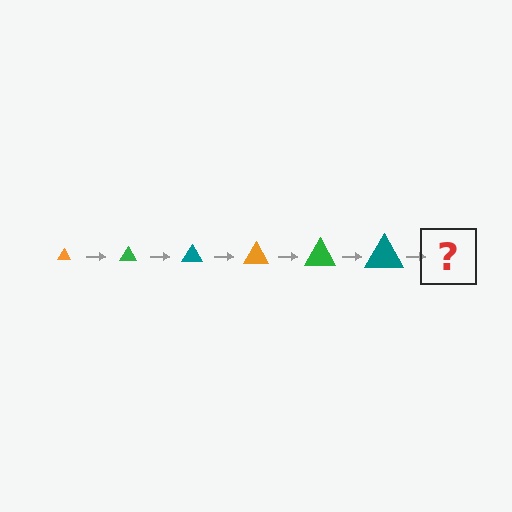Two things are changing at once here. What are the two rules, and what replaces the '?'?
The two rules are that the triangle grows larger each step and the color cycles through orange, green, and teal. The '?' should be an orange triangle, larger than the previous one.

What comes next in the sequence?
The next element should be an orange triangle, larger than the previous one.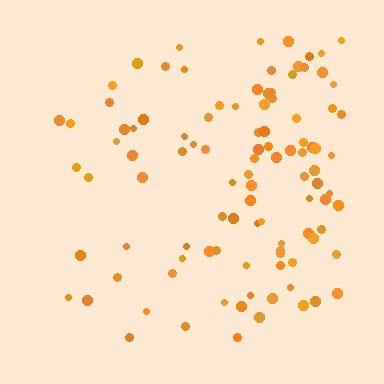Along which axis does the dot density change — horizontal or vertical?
Horizontal.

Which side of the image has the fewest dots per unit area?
The left.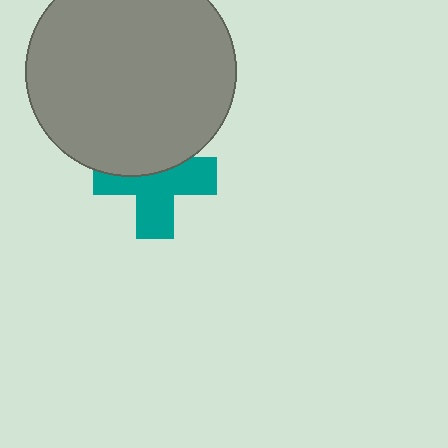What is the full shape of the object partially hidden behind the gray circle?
The partially hidden object is a teal cross.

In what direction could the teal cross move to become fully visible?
The teal cross could move down. That would shift it out from behind the gray circle entirely.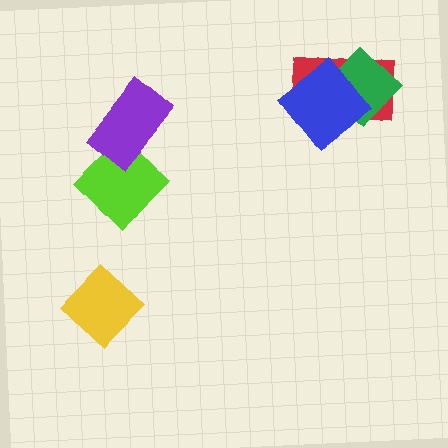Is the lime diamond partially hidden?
Yes, it is partially covered by another shape.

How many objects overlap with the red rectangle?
2 objects overlap with the red rectangle.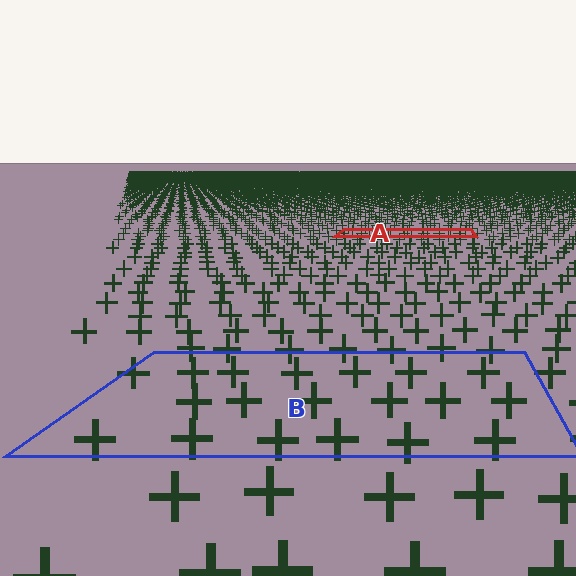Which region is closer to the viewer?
Region B is closer. The texture elements there are larger and more spread out.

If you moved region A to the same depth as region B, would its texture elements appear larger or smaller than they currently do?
They would appear larger. At a closer depth, the same texture elements are projected at a bigger on-screen size.